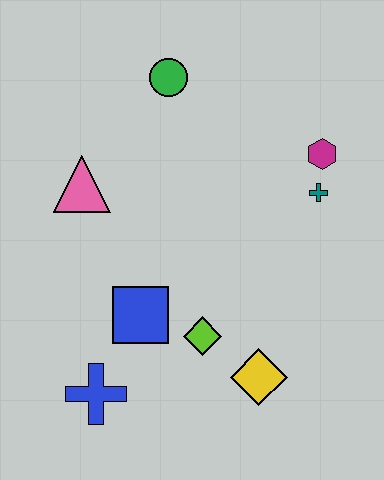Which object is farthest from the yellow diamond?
The green circle is farthest from the yellow diamond.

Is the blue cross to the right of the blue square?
No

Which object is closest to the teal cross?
The magenta hexagon is closest to the teal cross.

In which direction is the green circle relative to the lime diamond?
The green circle is above the lime diamond.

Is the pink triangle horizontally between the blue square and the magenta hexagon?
No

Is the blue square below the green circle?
Yes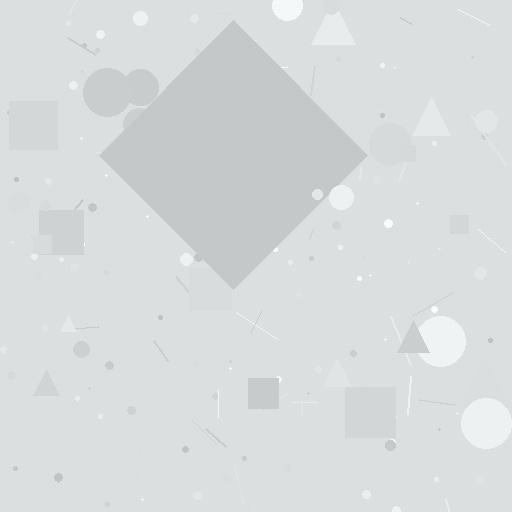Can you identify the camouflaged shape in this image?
The camouflaged shape is a diamond.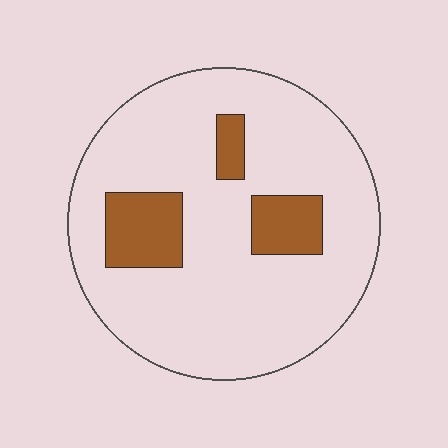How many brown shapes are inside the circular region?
3.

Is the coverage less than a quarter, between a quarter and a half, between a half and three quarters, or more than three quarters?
Less than a quarter.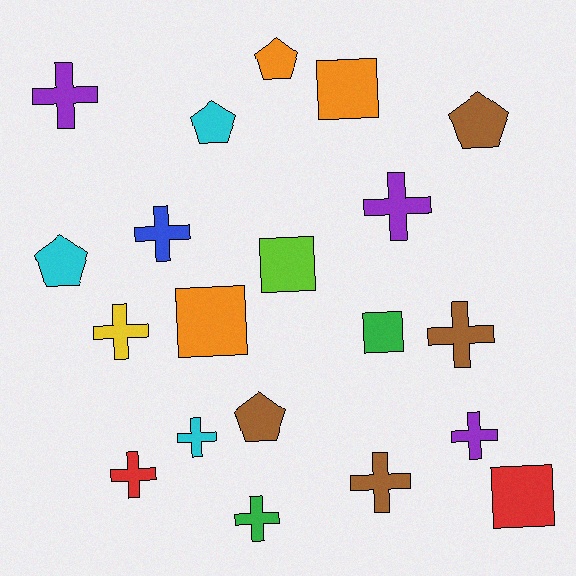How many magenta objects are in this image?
There are no magenta objects.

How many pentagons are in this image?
There are 5 pentagons.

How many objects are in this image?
There are 20 objects.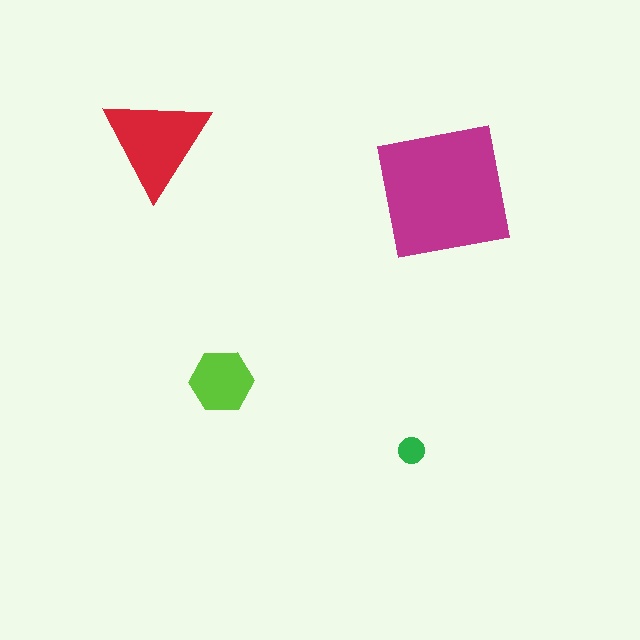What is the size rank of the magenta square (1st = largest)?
1st.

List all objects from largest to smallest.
The magenta square, the red triangle, the lime hexagon, the green circle.